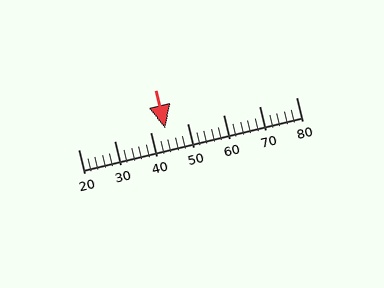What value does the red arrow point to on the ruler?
The red arrow points to approximately 44.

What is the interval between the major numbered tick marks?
The major tick marks are spaced 10 units apart.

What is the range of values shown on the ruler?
The ruler shows values from 20 to 80.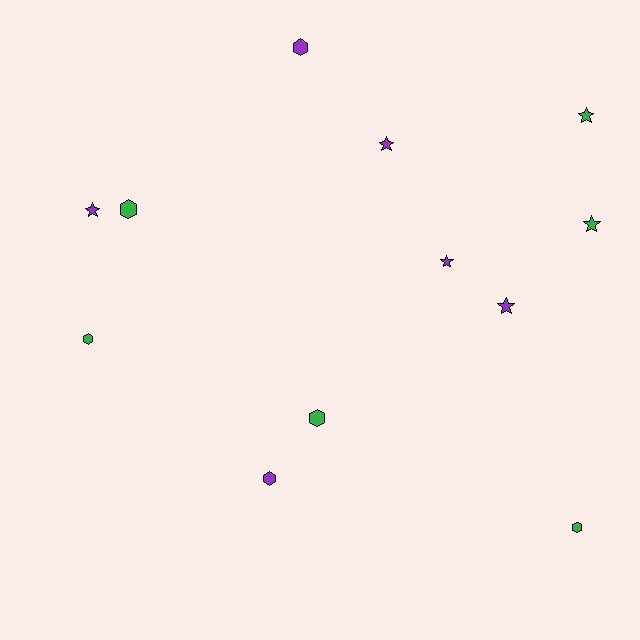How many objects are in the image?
There are 12 objects.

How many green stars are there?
There are 2 green stars.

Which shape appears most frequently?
Hexagon, with 6 objects.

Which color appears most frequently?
Purple, with 6 objects.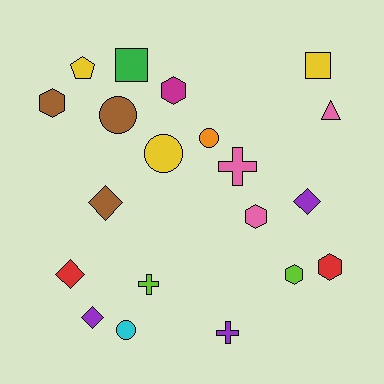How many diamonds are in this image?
There are 4 diamonds.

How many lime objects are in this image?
There are 2 lime objects.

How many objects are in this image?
There are 20 objects.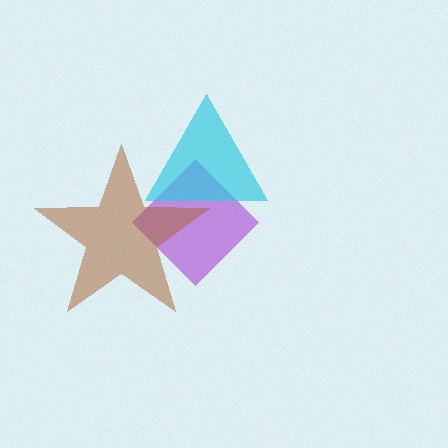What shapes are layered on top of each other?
The layered shapes are: a purple diamond, a brown star, a cyan triangle.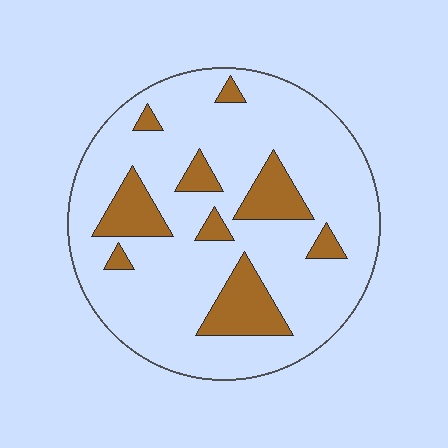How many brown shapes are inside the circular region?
9.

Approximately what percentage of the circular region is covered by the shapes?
Approximately 20%.